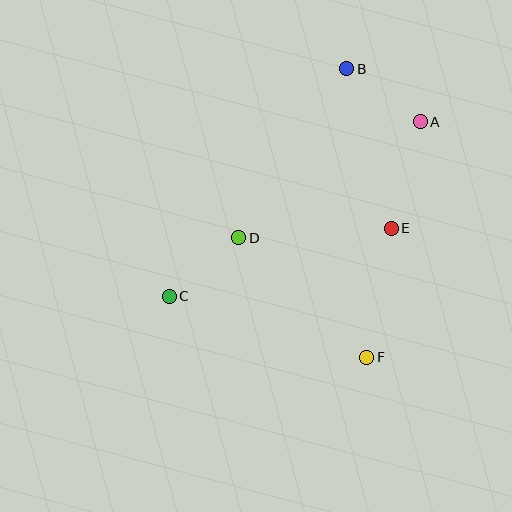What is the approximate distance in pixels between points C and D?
The distance between C and D is approximately 91 pixels.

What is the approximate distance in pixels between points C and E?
The distance between C and E is approximately 232 pixels.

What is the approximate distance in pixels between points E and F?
The distance between E and F is approximately 131 pixels.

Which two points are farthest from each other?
Points A and C are farthest from each other.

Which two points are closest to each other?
Points A and B are closest to each other.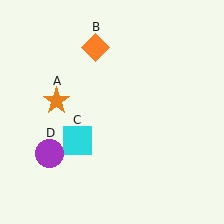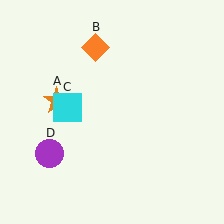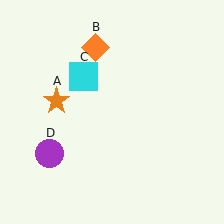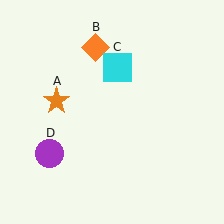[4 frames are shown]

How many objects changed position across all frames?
1 object changed position: cyan square (object C).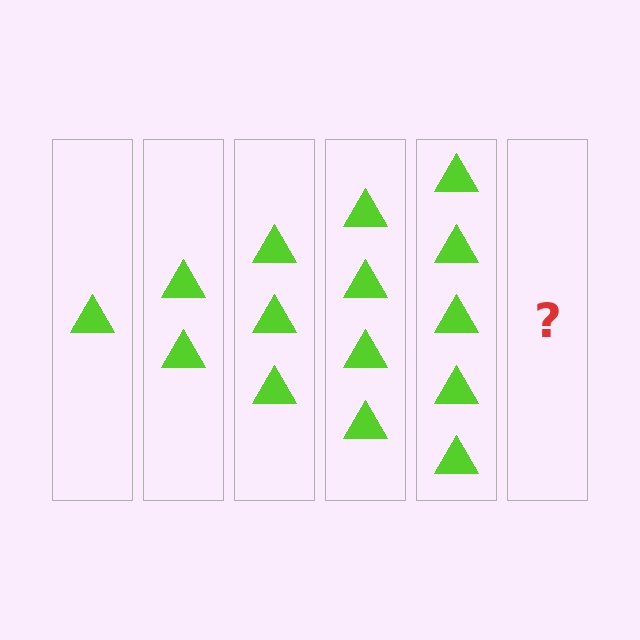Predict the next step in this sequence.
The next step is 6 triangles.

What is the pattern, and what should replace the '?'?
The pattern is that each step adds one more triangle. The '?' should be 6 triangles.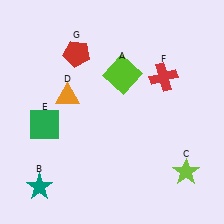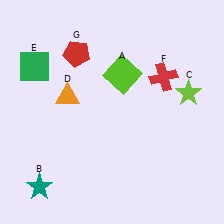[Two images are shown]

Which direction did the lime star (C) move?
The lime star (C) moved up.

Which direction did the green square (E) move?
The green square (E) moved up.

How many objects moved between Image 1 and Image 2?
2 objects moved between the two images.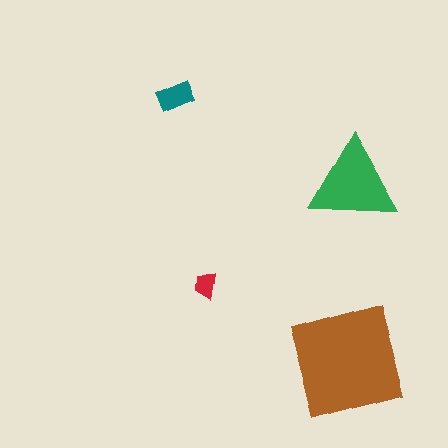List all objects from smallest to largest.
The red trapezoid, the teal rectangle, the green triangle, the brown square.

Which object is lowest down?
The brown square is bottommost.